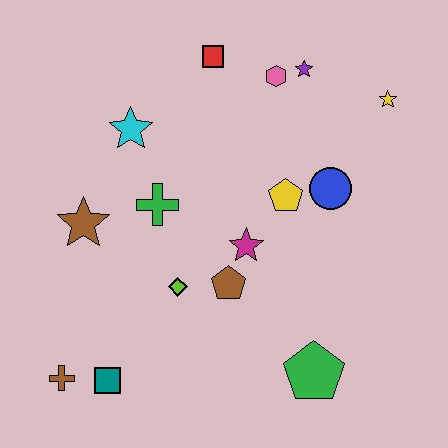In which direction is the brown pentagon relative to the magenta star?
The brown pentagon is below the magenta star.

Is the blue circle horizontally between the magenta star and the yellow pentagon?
No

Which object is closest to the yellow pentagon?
The blue circle is closest to the yellow pentagon.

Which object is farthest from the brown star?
The yellow star is farthest from the brown star.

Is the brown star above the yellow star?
No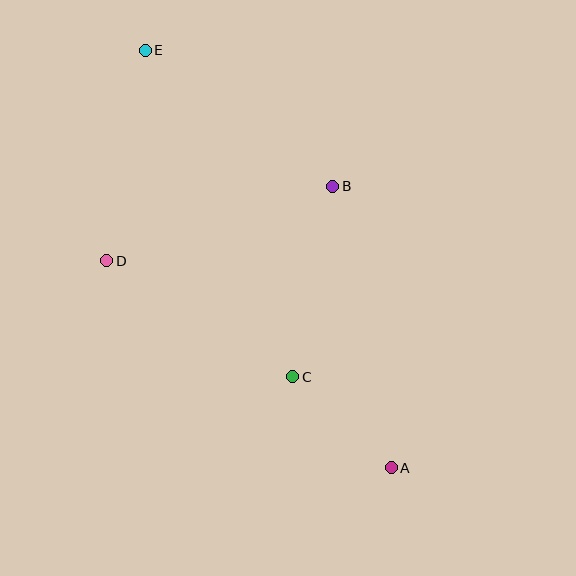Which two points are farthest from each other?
Points A and E are farthest from each other.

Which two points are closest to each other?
Points A and C are closest to each other.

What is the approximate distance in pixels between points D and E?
The distance between D and E is approximately 214 pixels.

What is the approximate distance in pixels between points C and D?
The distance between C and D is approximately 219 pixels.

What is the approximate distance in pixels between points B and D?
The distance between B and D is approximately 238 pixels.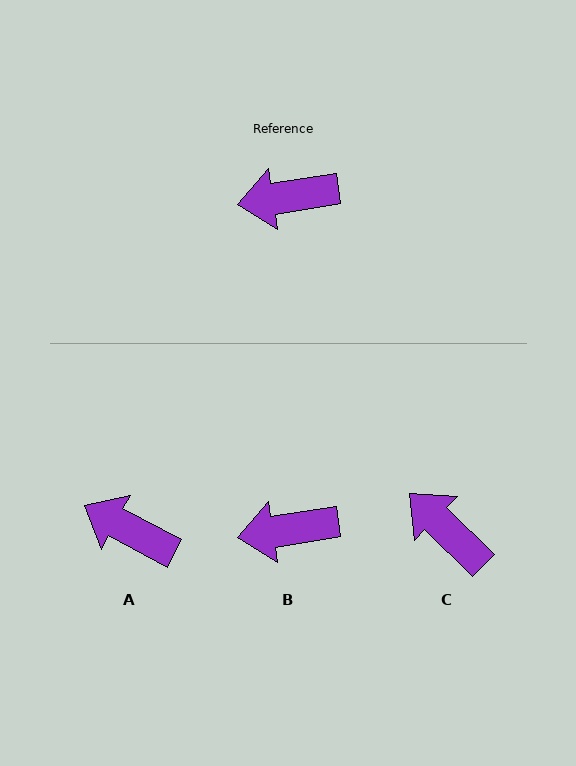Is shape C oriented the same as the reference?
No, it is off by about 53 degrees.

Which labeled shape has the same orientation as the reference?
B.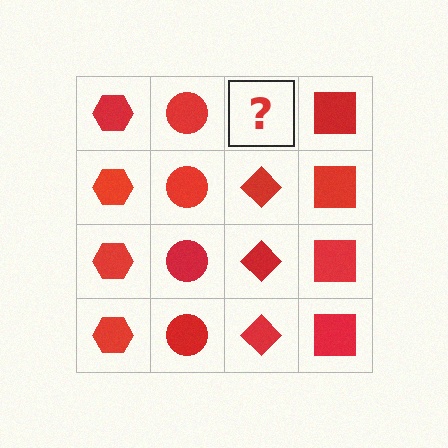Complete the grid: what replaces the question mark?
The question mark should be replaced with a red diamond.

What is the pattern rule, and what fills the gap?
The rule is that each column has a consistent shape. The gap should be filled with a red diamond.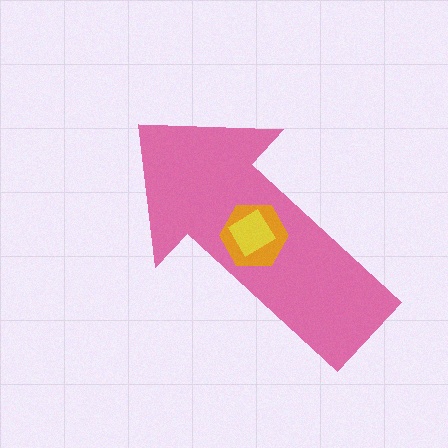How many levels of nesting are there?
3.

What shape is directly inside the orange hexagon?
The yellow diamond.